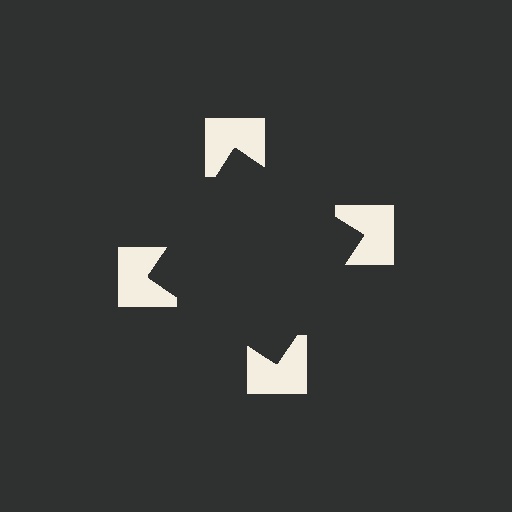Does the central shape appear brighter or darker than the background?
It typically appears slightly darker than the background, even though no actual brightness change is drawn.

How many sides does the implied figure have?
4 sides.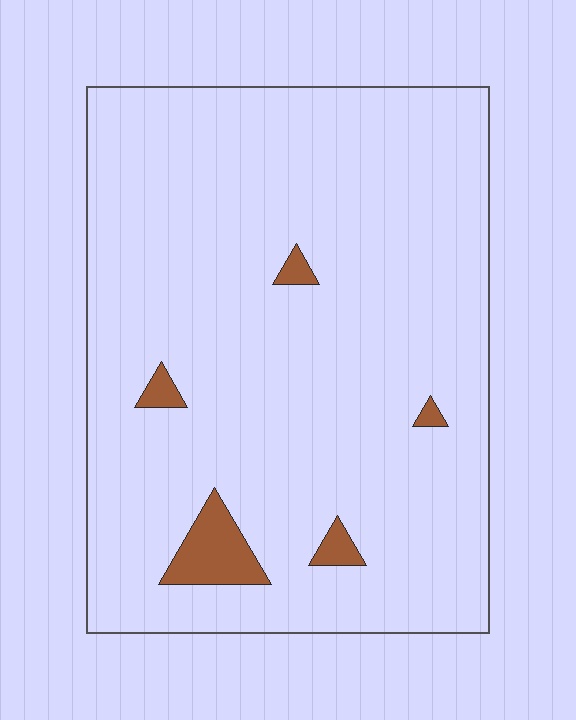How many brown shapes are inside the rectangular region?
5.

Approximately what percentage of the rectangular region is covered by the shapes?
Approximately 5%.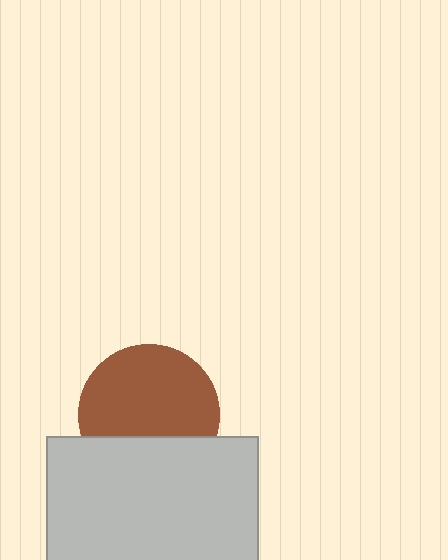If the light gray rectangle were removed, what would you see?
You would see the complete brown circle.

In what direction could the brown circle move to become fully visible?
The brown circle could move up. That would shift it out from behind the light gray rectangle entirely.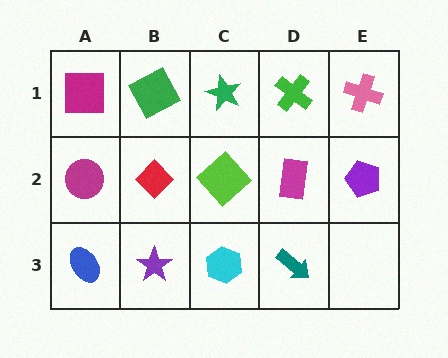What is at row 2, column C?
A lime diamond.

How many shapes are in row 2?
5 shapes.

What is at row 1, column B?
A green square.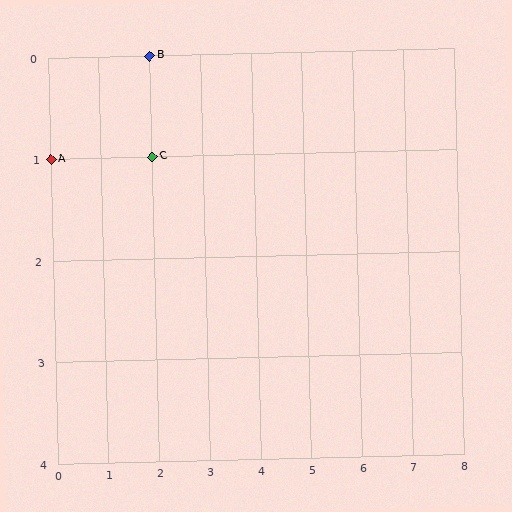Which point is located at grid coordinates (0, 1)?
Point A is at (0, 1).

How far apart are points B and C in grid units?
Points B and C are 1 row apart.